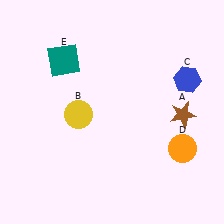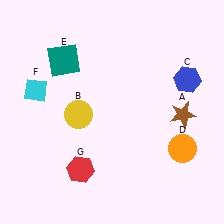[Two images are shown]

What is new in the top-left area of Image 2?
A cyan diamond (F) was added in the top-left area of Image 2.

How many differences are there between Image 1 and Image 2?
There are 2 differences between the two images.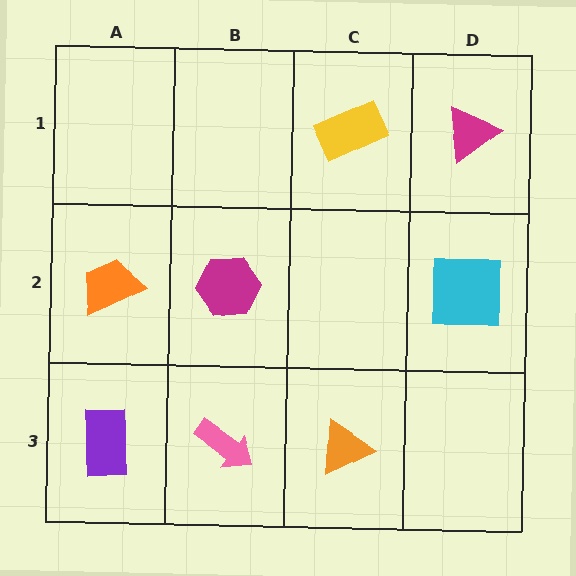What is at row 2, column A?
An orange trapezoid.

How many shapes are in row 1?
2 shapes.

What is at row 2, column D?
A cyan square.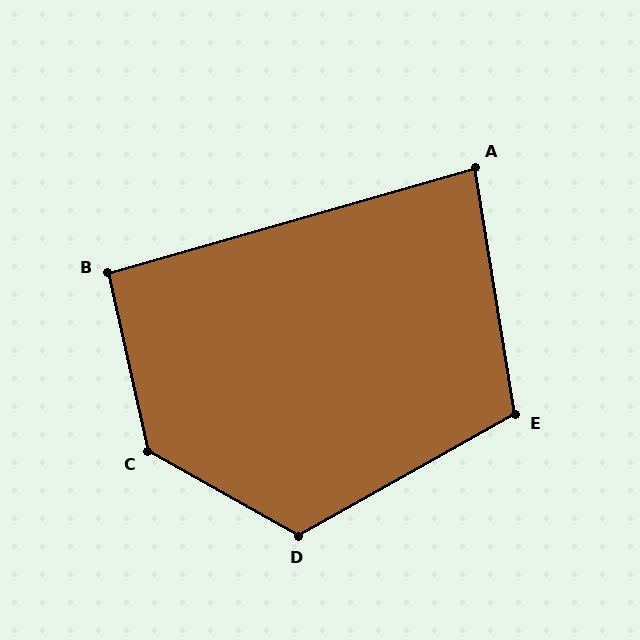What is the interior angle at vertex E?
Approximately 110 degrees (obtuse).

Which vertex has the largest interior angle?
C, at approximately 132 degrees.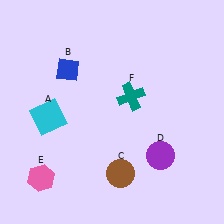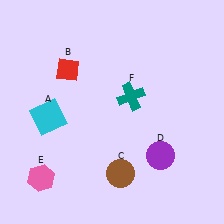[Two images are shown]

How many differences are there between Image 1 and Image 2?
There is 1 difference between the two images.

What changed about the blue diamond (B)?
In Image 1, B is blue. In Image 2, it changed to red.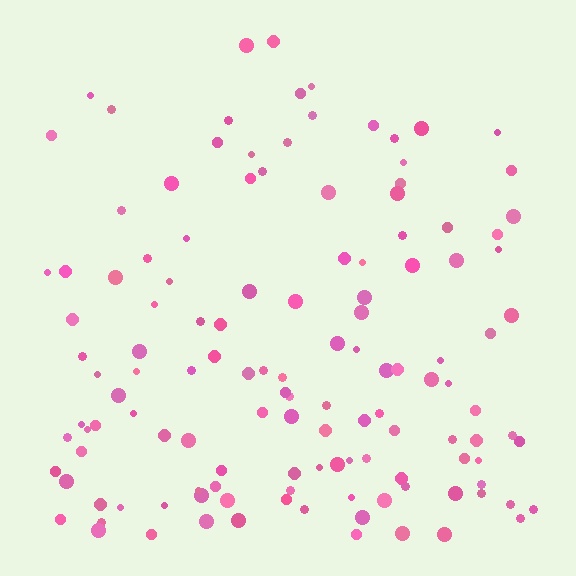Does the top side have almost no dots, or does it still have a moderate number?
Still a moderate number, just noticeably fewer than the bottom.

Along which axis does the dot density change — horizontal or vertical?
Vertical.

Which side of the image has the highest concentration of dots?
The bottom.